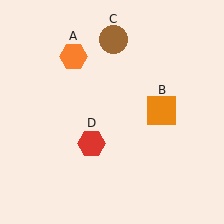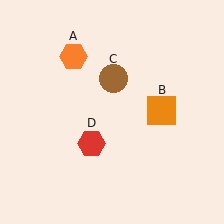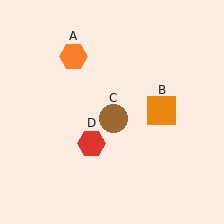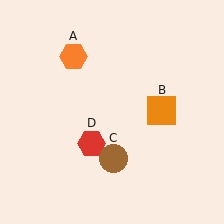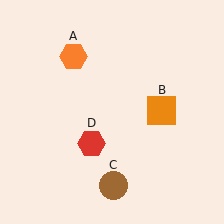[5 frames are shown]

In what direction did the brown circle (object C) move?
The brown circle (object C) moved down.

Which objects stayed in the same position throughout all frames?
Orange hexagon (object A) and orange square (object B) and red hexagon (object D) remained stationary.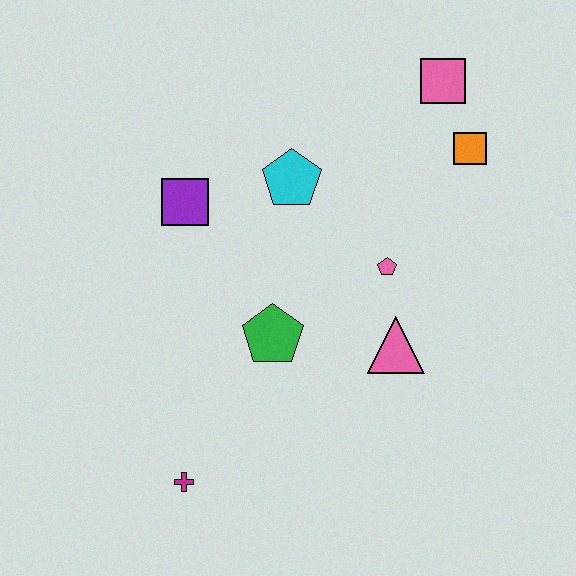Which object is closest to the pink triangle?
The pink pentagon is closest to the pink triangle.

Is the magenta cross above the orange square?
No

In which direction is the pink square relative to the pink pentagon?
The pink square is above the pink pentagon.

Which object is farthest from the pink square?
The magenta cross is farthest from the pink square.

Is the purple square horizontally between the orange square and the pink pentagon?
No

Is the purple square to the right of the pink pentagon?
No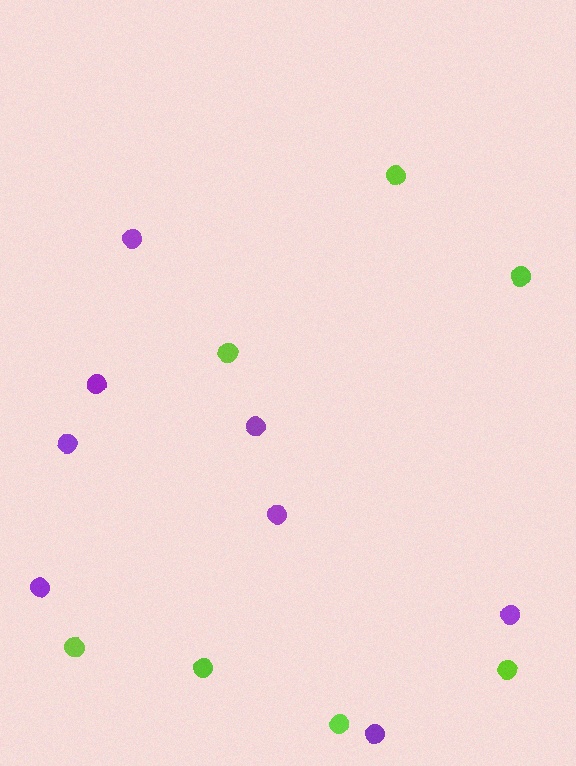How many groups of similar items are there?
There are 2 groups: one group of lime circles (7) and one group of purple circles (8).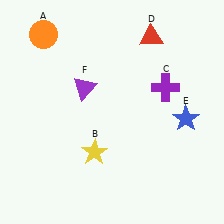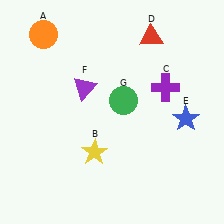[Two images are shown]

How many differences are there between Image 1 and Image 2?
There is 1 difference between the two images.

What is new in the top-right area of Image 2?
A green circle (G) was added in the top-right area of Image 2.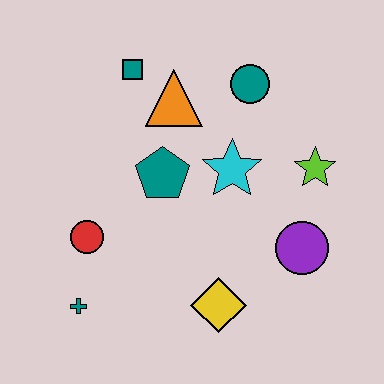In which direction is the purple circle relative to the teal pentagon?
The purple circle is to the right of the teal pentagon.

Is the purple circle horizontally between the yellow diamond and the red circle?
No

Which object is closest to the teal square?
The orange triangle is closest to the teal square.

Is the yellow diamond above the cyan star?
No